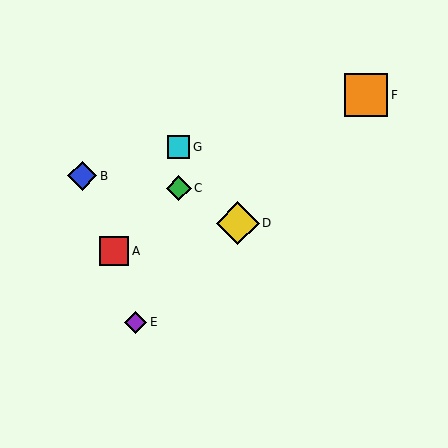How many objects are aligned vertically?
2 objects (C, G) are aligned vertically.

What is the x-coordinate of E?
Object E is at x≈136.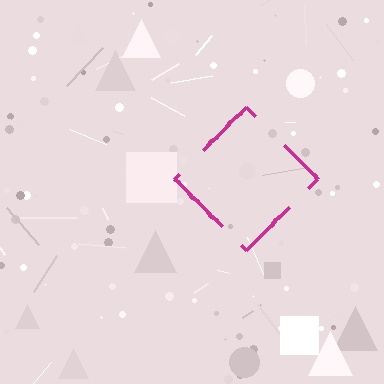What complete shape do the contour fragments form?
The contour fragments form a diamond.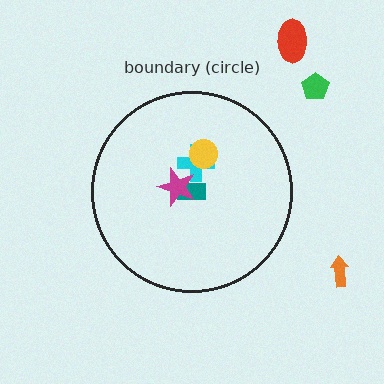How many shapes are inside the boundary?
4 inside, 3 outside.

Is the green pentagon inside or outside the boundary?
Outside.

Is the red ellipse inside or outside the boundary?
Outside.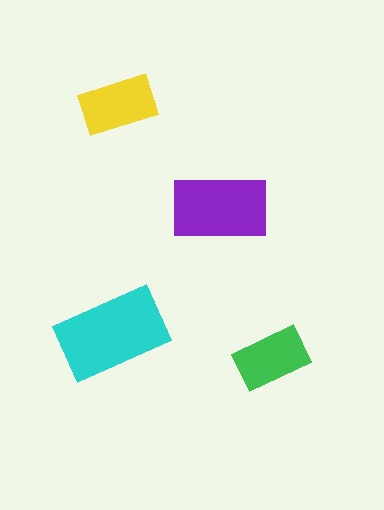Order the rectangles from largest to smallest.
the cyan one, the purple one, the yellow one, the green one.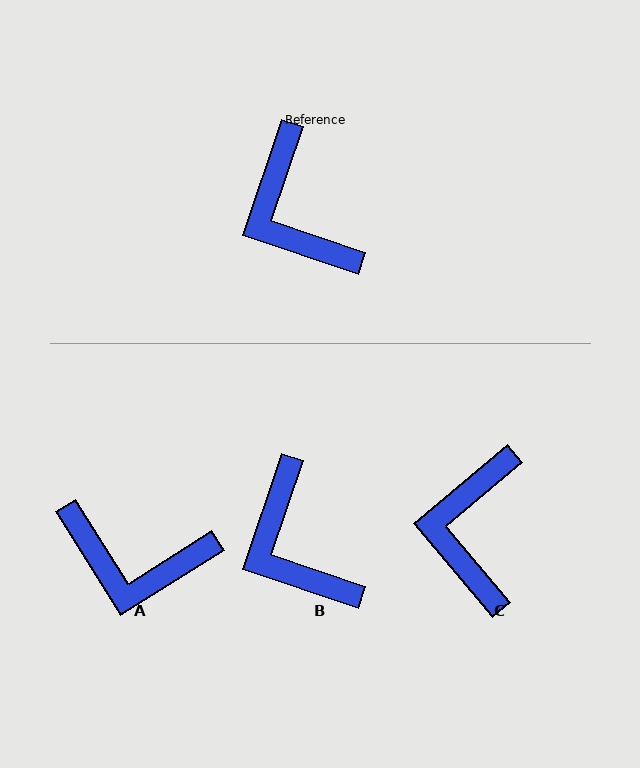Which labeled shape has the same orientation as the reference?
B.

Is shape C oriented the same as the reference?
No, it is off by about 31 degrees.